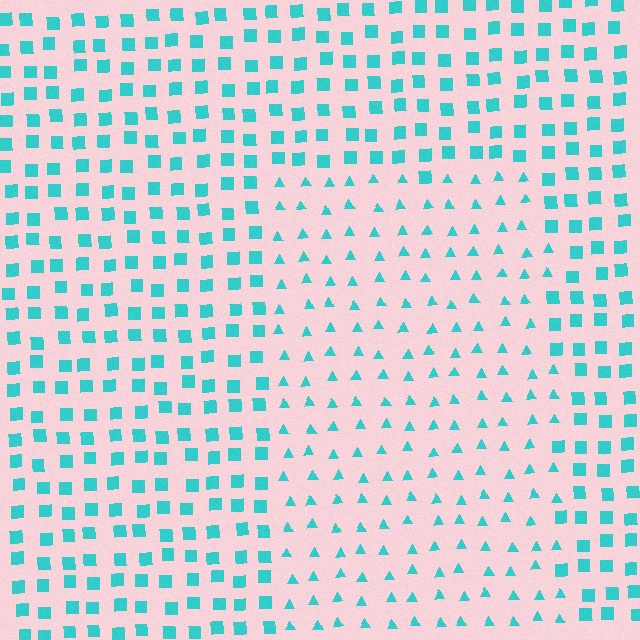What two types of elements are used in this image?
The image uses triangles inside the rectangle region and squares outside it.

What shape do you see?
I see a rectangle.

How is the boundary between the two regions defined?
The boundary is defined by a change in element shape: triangles inside vs. squares outside. All elements share the same color and spacing.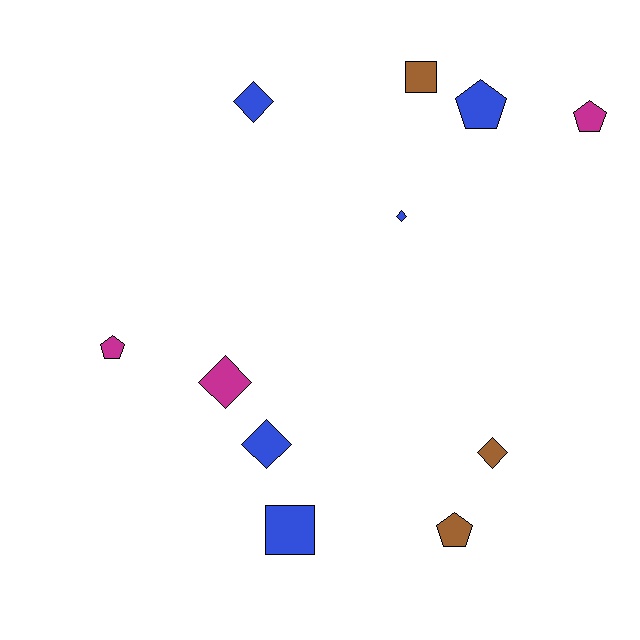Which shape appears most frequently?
Diamond, with 5 objects.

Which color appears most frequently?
Blue, with 5 objects.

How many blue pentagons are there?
There is 1 blue pentagon.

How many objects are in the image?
There are 11 objects.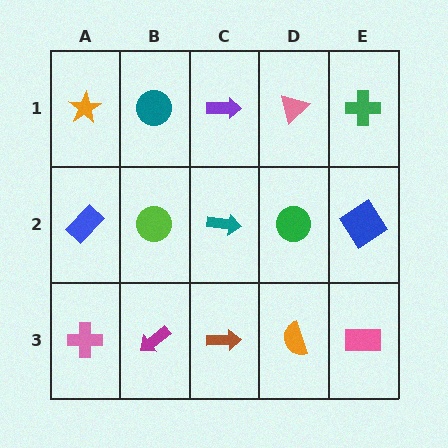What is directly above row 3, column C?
A teal arrow.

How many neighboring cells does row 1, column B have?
3.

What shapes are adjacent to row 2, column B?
A teal circle (row 1, column B), a magenta arrow (row 3, column B), a blue rectangle (row 2, column A), a teal arrow (row 2, column C).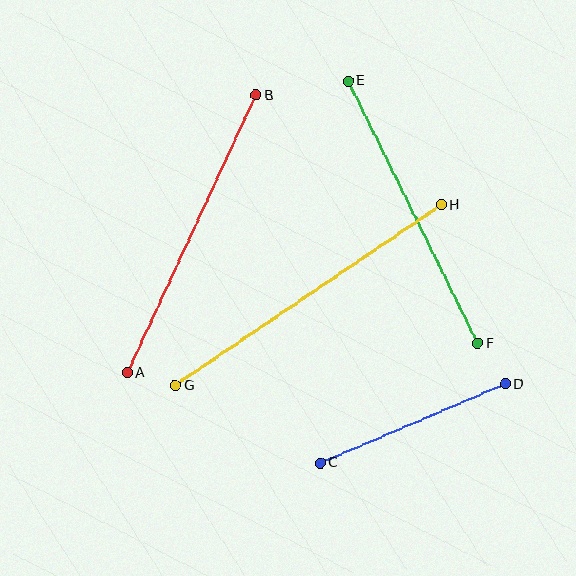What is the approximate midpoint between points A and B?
The midpoint is at approximately (192, 234) pixels.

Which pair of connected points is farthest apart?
Points G and H are farthest apart.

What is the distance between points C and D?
The distance is approximately 202 pixels.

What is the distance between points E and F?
The distance is approximately 293 pixels.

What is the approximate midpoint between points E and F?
The midpoint is at approximately (413, 212) pixels.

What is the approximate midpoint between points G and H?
The midpoint is at approximately (308, 295) pixels.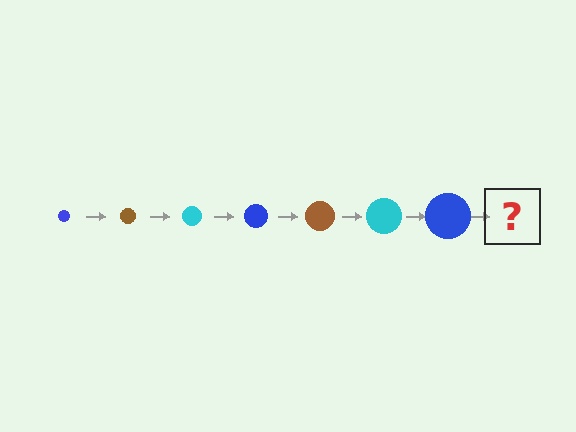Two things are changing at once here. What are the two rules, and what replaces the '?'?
The two rules are that the circle grows larger each step and the color cycles through blue, brown, and cyan. The '?' should be a brown circle, larger than the previous one.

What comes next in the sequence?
The next element should be a brown circle, larger than the previous one.